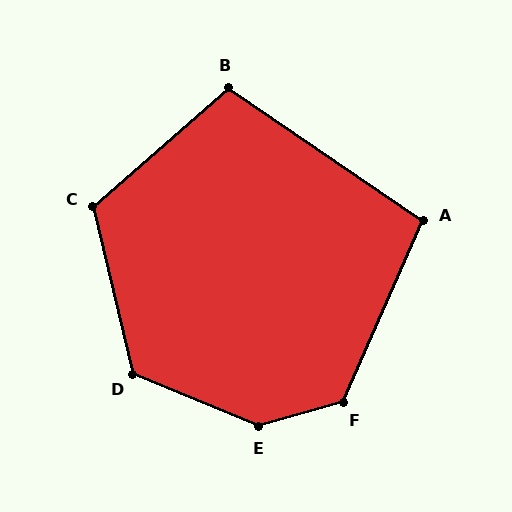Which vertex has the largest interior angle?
E, at approximately 141 degrees.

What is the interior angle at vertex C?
Approximately 118 degrees (obtuse).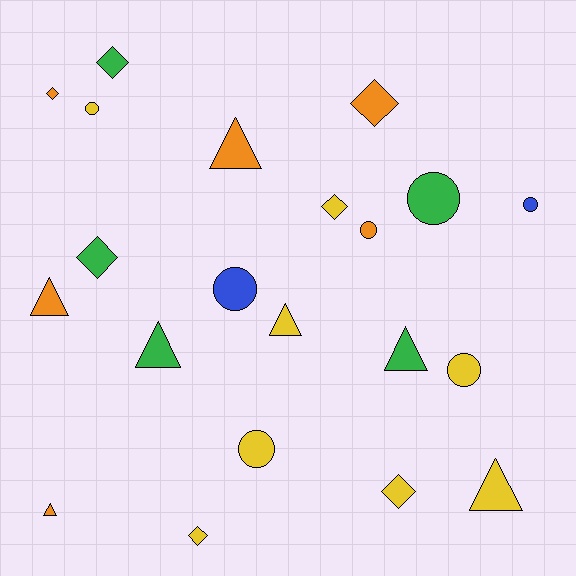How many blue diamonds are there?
There are no blue diamonds.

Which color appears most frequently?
Yellow, with 8 objects.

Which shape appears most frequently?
Circle, with 7 objects.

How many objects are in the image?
There are 21 objects.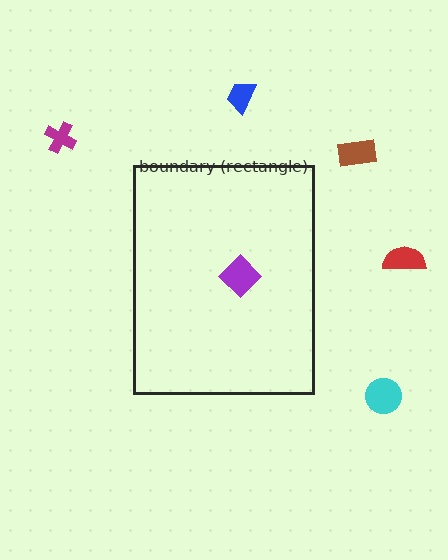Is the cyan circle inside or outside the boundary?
Outside.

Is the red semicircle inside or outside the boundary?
Outside.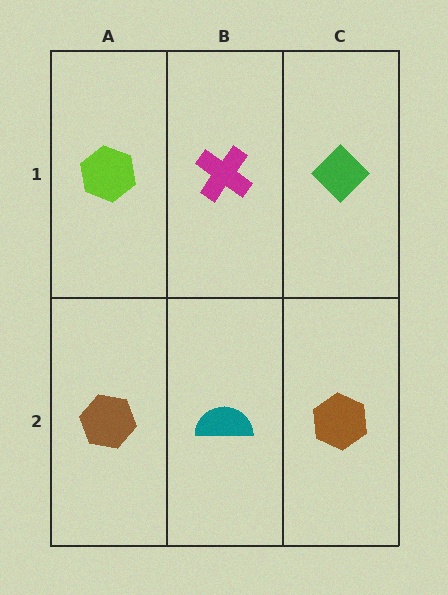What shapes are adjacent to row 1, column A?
A brown hexagon (row 2, column A), a magenta cross (row 1, column B).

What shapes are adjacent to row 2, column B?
A magenta cross (row 1, column B), a brown hexagon (row 2, column A), a brown hexagon (row 2, column C).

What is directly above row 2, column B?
A magenta cross.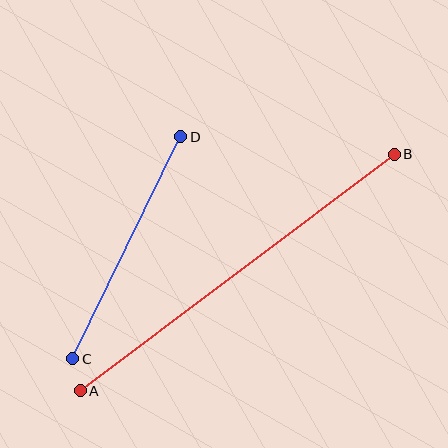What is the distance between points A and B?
The distance is approximately 393 pixels.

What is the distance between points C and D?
The distance is approximately 247 pixels.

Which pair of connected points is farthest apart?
Points A and B are farthest apart.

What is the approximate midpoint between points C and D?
The midpoint is at approximately (127, 248) pixels.